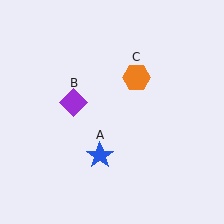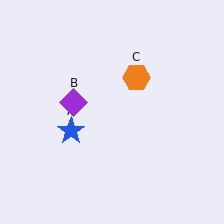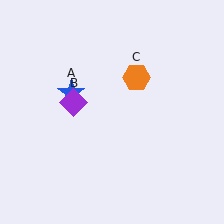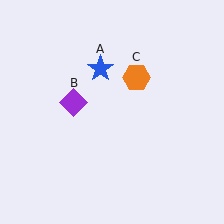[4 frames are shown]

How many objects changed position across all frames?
1 object changed position: blue star (object A).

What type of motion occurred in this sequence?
The blue star (object A) rotated clockwise around the center of the scene.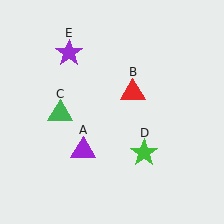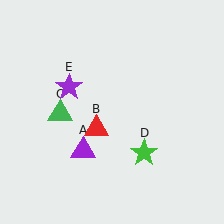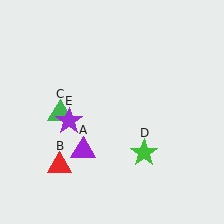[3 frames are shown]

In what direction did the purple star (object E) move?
The purple star (object E) moved down.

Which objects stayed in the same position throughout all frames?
Purple triangle (object A) and green triangle (object C) and green star (object D) remained stationary.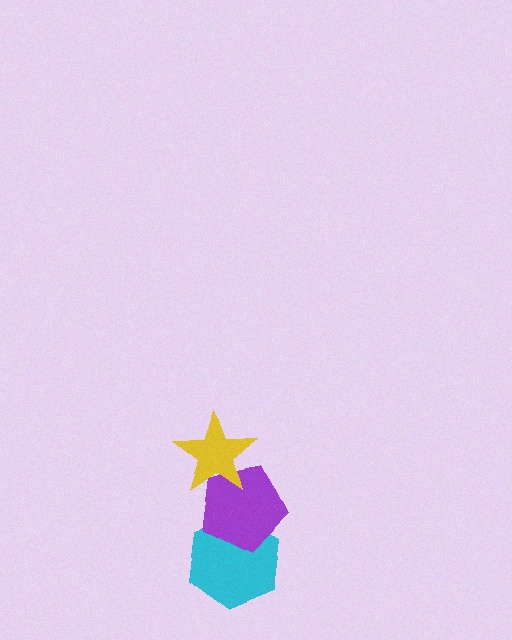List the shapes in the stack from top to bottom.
From top to bottom: the yellow star, the purple pentagon, the cyan hexagon.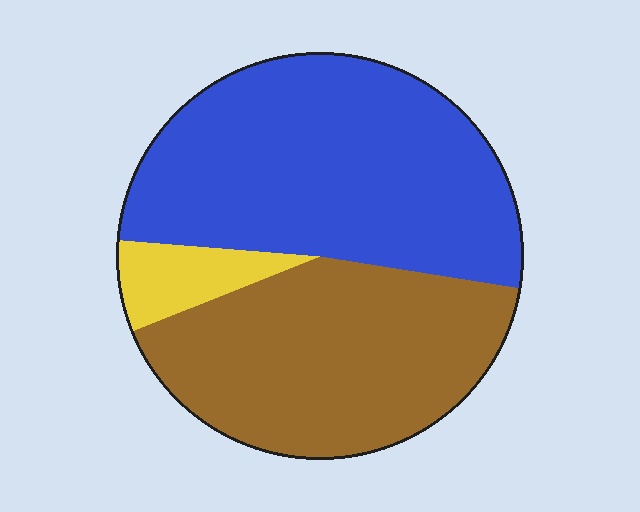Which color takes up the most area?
Blue, at roughly 50%.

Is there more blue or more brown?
Blue.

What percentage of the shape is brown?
Brown covers roughly 40% of the shape.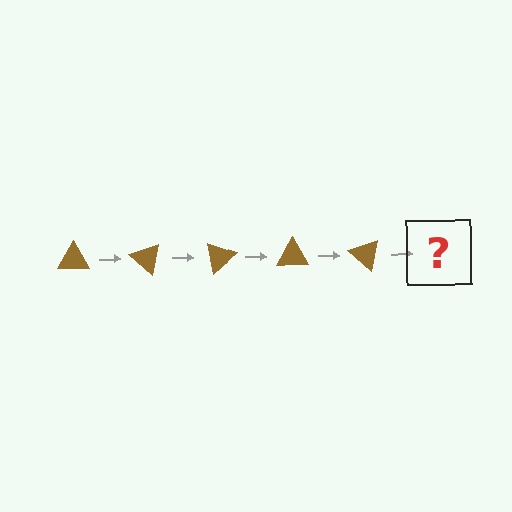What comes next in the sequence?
The next element should be a brown triangle rotated 200 degrees.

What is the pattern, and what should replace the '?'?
The pattern is that the triangle rotates 40 degrees each step. The '?' should be a brown triangle rotated 200 degrees.